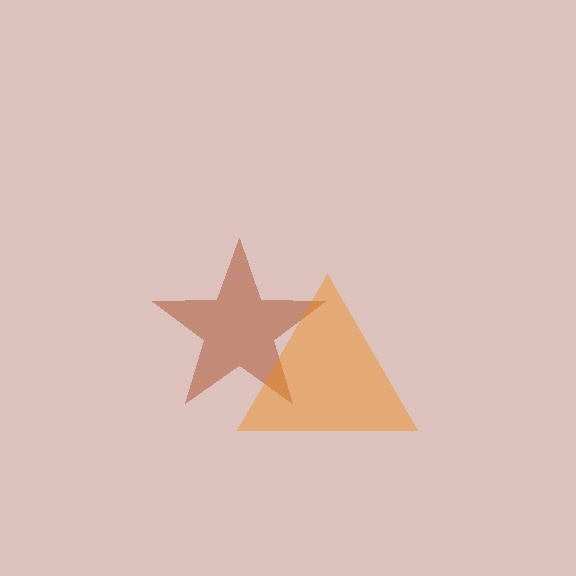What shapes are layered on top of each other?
The layered shapes are: a brown star, an orange triangle.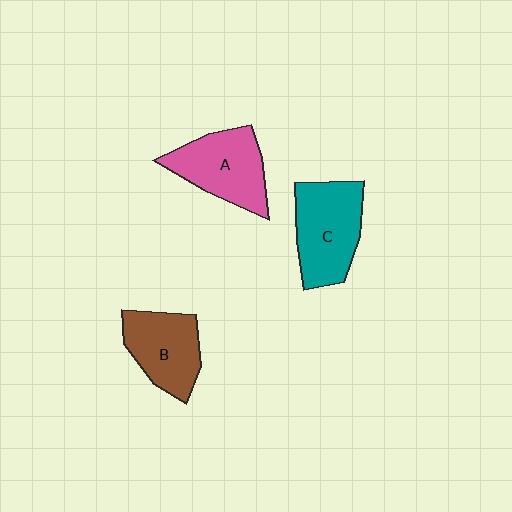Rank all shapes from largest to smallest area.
From largest to smallest: C (teal), A (pink), B (brown).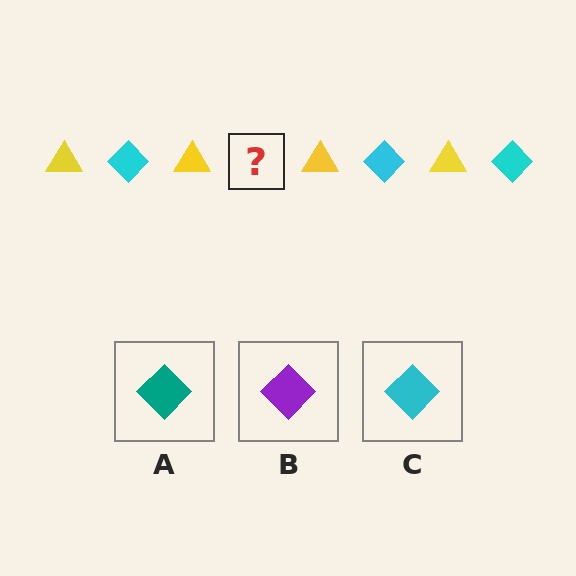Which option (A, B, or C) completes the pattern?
C.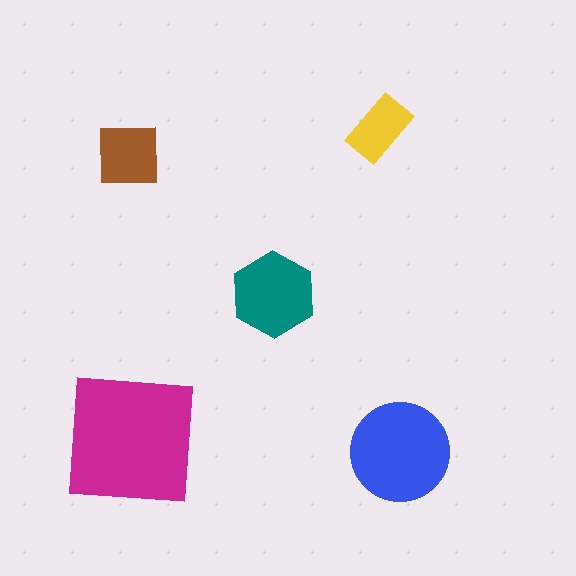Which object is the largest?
The magenta square.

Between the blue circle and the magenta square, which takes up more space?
The magenta square.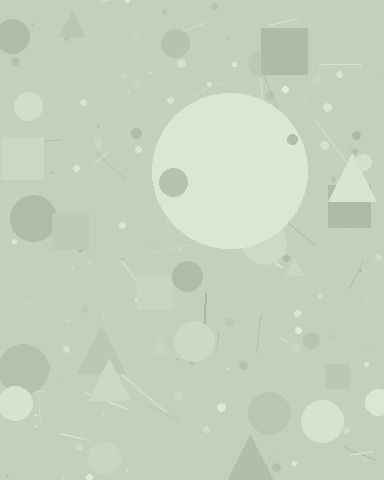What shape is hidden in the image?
A circle is hidden in the image.